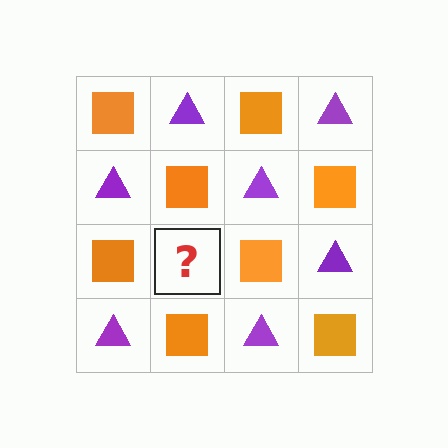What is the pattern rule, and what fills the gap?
The rule is that it alternates orange square and purple triangle in a checkerboard pattern. The gap should be filled with a purple triangle.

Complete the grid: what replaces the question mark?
The question mark should be replaced with a purple triangle.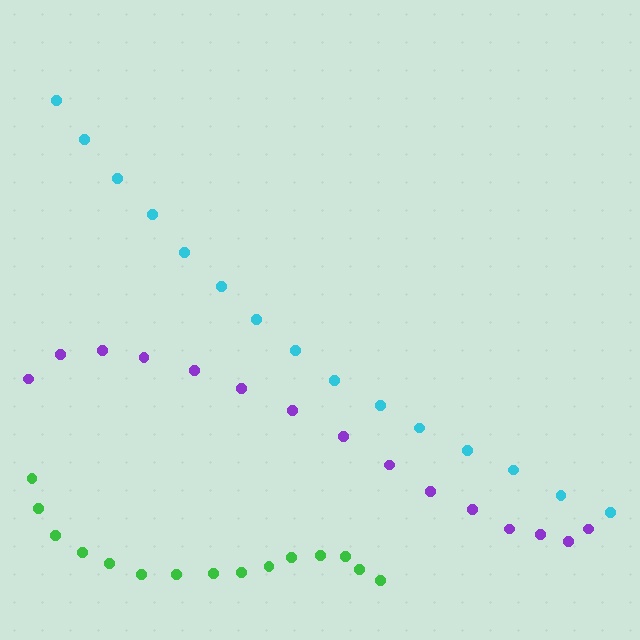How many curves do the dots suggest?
There are 3 distinct paths.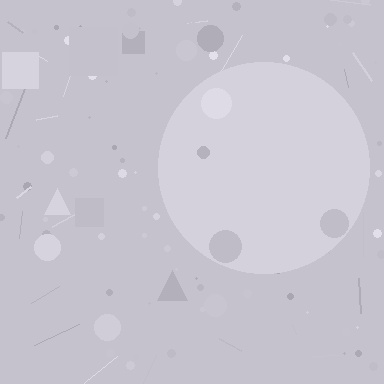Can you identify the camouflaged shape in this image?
The camouflaged shape is a circle.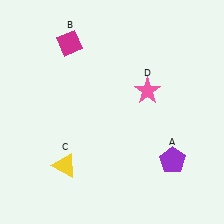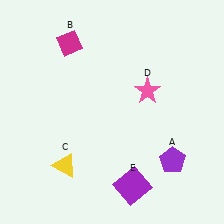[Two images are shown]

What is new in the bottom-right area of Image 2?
A purple square (E) was added in the bottom-right area of Image 2.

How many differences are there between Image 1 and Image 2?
There is 1 difference between the two images.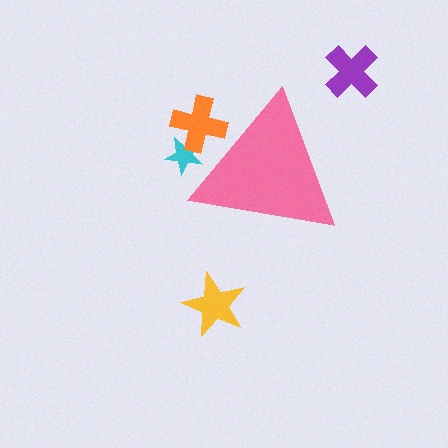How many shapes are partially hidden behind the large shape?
2 shapes are partially hidden.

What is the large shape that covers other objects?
A pink triangle.